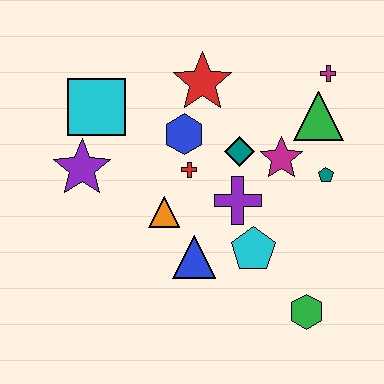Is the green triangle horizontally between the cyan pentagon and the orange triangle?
No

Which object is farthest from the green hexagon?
The cyan square is farthest from the green hexagon.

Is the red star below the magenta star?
No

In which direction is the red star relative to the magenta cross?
The red star is to the left of the magenta cross.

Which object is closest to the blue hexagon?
The red cross is closest to the blue hexagon.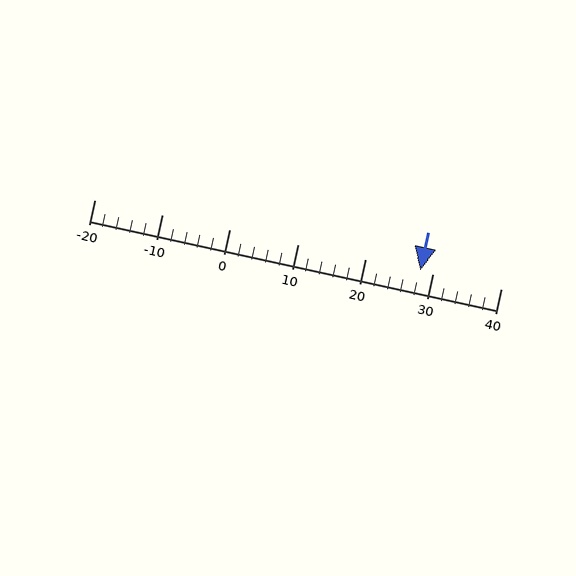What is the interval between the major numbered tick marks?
The major tick marks are spaced 10 units apart.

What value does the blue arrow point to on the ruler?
The blue arrow points to approximately 28.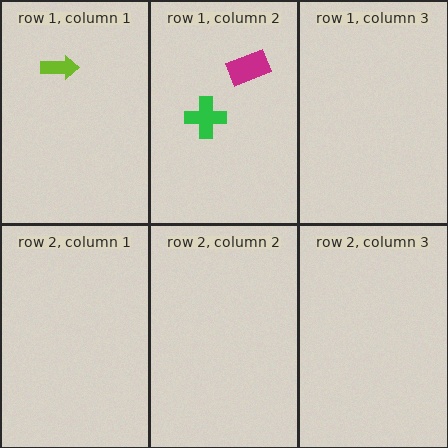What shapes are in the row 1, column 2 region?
The magenta rectangle, the green cross.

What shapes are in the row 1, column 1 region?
The lime arrow.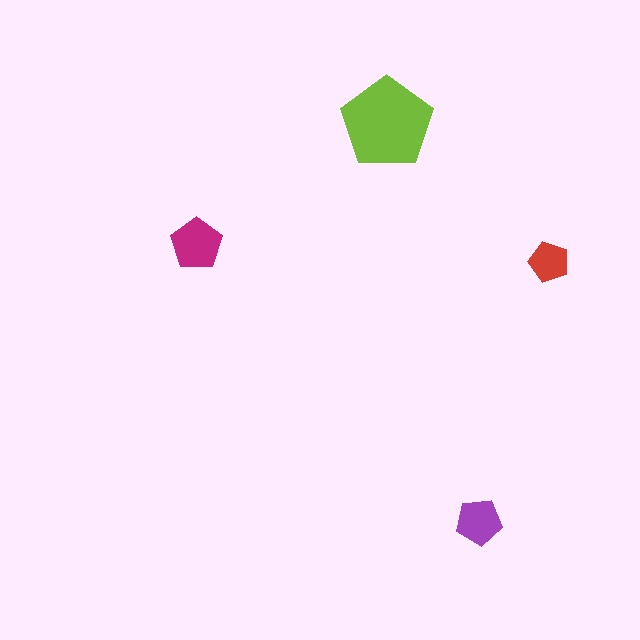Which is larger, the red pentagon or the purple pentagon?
The purple one.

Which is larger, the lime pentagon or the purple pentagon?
The lime one.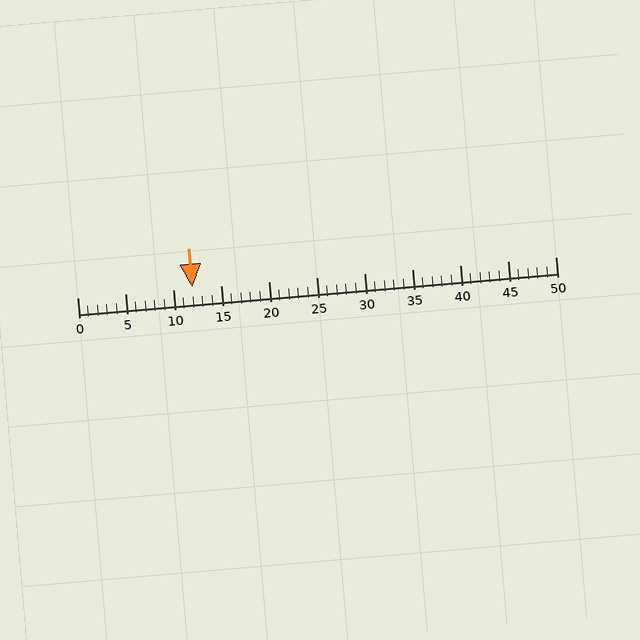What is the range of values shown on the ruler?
The ruler shows values from 0 to 50.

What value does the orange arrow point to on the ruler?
The orange arrow points to approximately 12.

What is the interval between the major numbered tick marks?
The major tick marks are spaced 5 units apart.